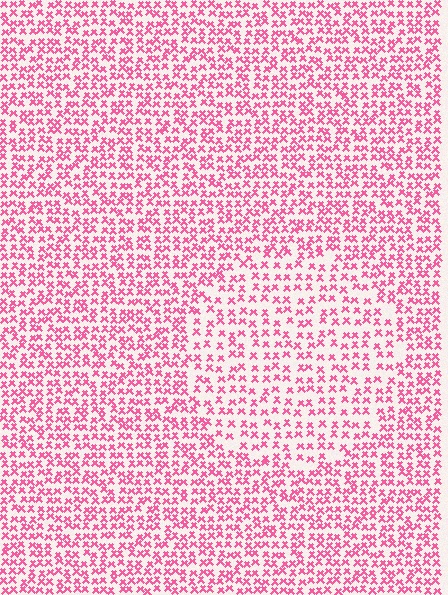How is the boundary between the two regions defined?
The boundary is defined by a change in element density (approximately 1.6x ratio). All elements are the same color, size, and shape.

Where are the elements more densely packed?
The elements are more densely packed outside the circle boundary.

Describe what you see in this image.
The image contains small pink elements arranged at two different densities. A circle-shaped region is visible where the elements are less densely packed than the surrounding area.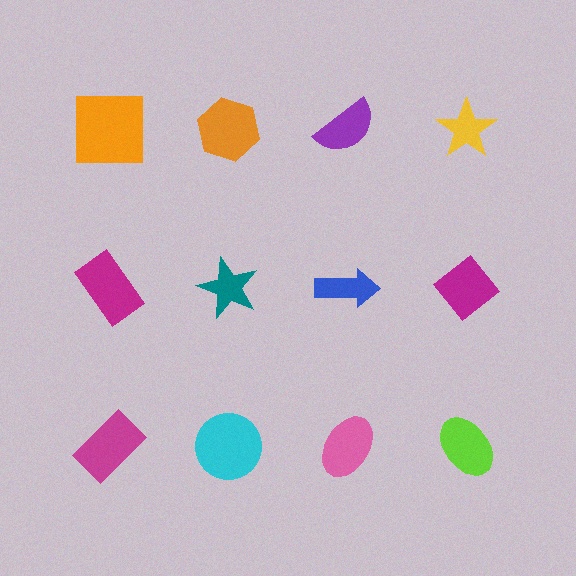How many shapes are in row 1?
4 shapes.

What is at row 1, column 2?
An orange hexagon.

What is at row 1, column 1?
An orange square.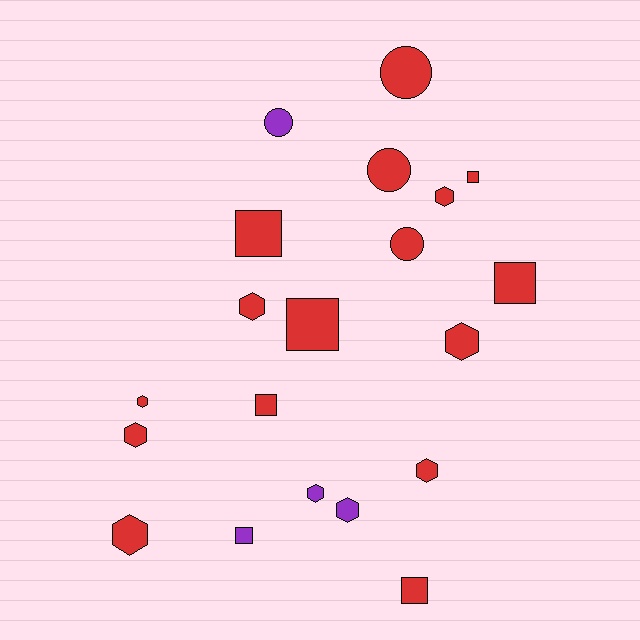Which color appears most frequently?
Red, with 16 objects.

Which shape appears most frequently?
Hexagon, with 9 objects.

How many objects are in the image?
There are 20 objects.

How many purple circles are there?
There is 1 purple circle.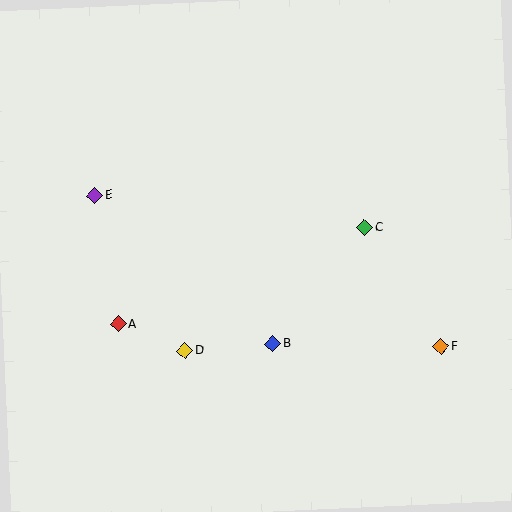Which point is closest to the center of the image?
Point B at (273, 344) is closest to the center.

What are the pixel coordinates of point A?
Point A is at (118, 324).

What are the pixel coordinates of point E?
Point E is at (95, 195).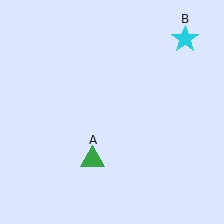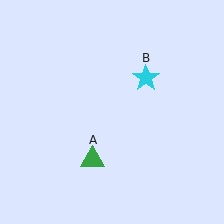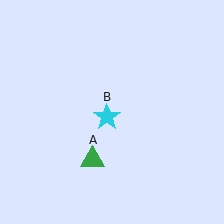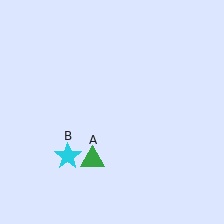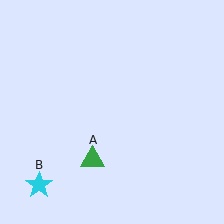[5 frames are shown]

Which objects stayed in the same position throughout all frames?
Green triangle (object A) remained stationary.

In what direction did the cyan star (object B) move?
The cyan star (object B) moved down and to the left.